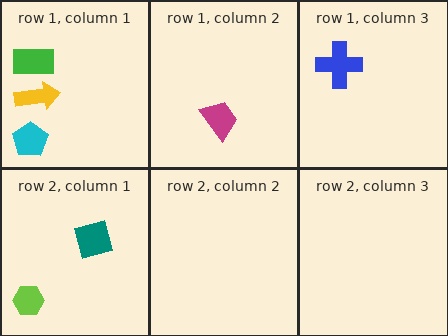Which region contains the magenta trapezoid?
The row 1, column 2 region.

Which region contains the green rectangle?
The row 1, column 1 region.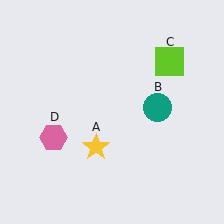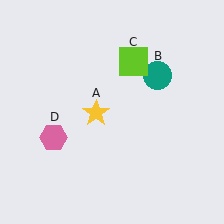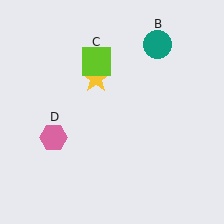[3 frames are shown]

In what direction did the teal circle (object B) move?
The teal circle (object B) moved up.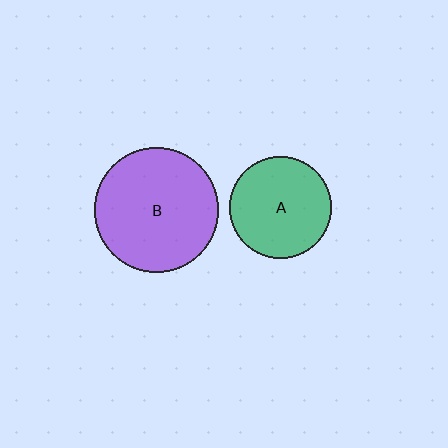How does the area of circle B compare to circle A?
Approximately 1.5 times.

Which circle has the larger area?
Circle B (purple).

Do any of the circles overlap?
No, none of the circles overlap.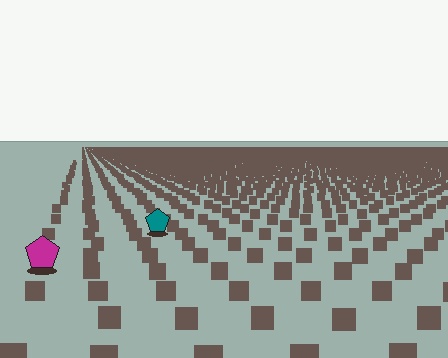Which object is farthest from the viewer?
The teal pentagon is farthest from the viewer. It appears smaller and the ground texture around it is denser.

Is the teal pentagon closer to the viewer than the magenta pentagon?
No. The magenta pentagon is closer — you can tell from the texture gradient: the ground texture is coarser near it.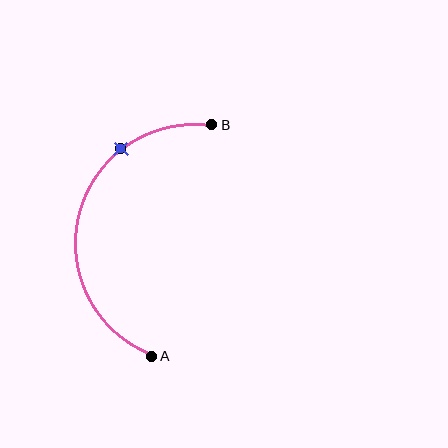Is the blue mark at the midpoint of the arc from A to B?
No. The blue mark lies on the arc but is closer to endpoint B. The arc midpoint would be at the point on the curve equidistant along the arc from both A and B.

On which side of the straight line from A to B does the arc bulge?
The arc bulges to the left of the straight line connecting A and B.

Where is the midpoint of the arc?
The arc midpoint is the point on the curve farthest from the straight line joining A and B. It sits to the left of that line.